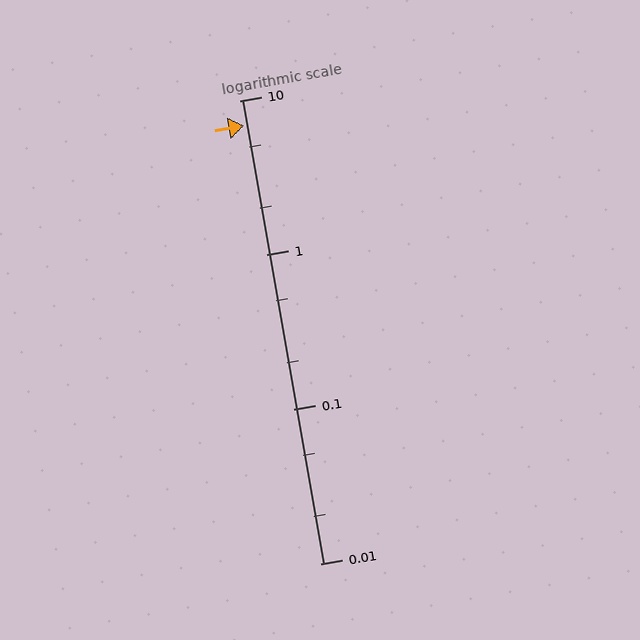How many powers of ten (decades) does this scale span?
The scale spans 3 decades, from 0.01 to 10.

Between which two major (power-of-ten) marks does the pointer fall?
The pointer is between 1 and 10.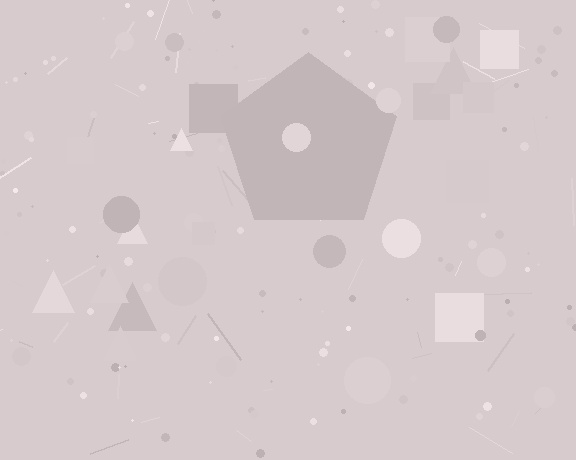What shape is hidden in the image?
A pentagon is hidden in the image.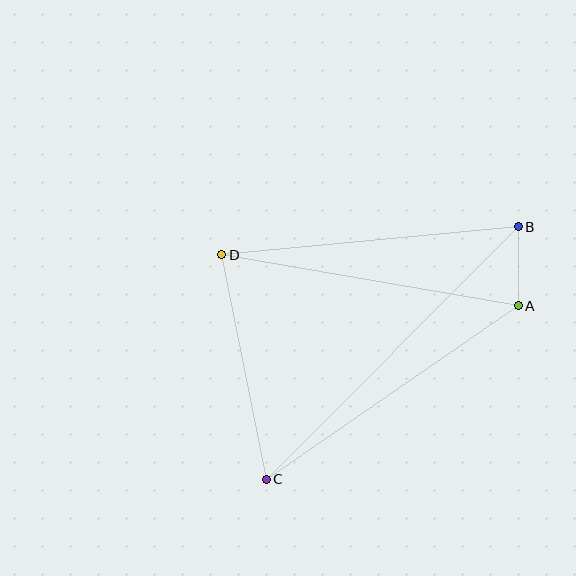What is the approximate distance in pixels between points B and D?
The distance between B and D is approximately 298 pixels.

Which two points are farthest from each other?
Points B and C are farthest from each other.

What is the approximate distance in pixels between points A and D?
The distance between A and D is approximately 301 pixels.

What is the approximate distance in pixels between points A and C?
The distance between A and C is approximately 306 pixels.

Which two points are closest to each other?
Points A and B are closest to each other.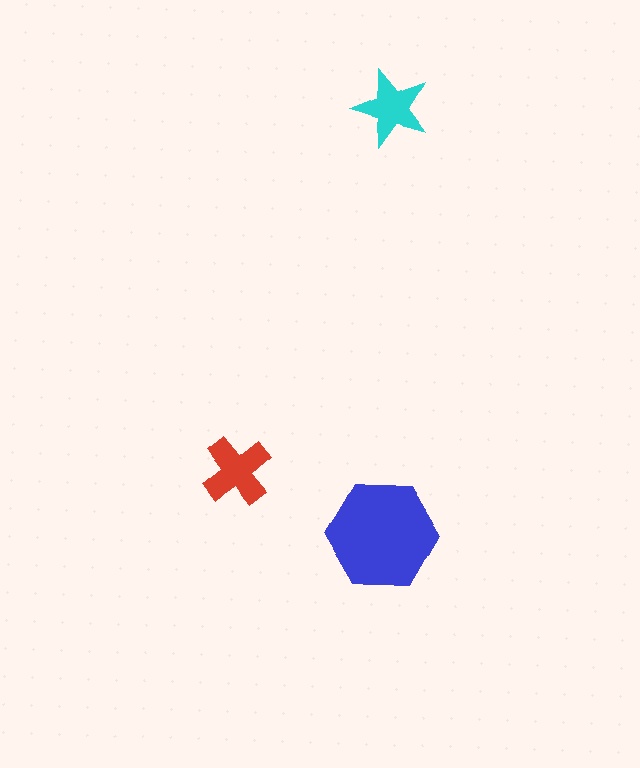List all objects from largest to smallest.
The blue hexagon, the red cross, the cyan star.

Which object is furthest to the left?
The red cross is leftmost.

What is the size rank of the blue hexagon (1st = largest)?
1st.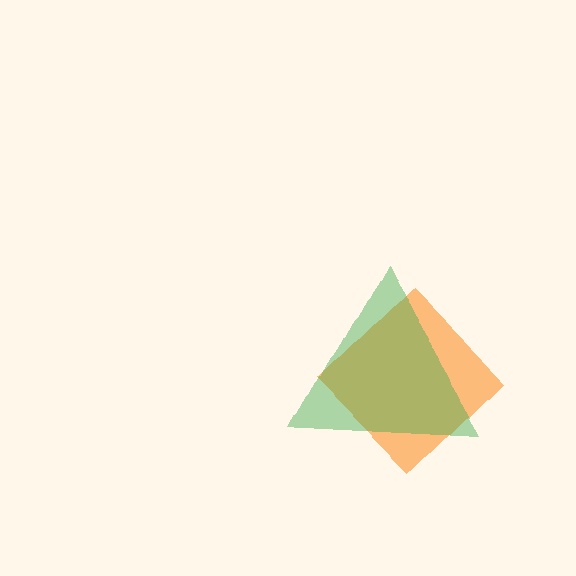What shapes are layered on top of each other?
The layered shapes are: an orange diamond, a green triangle.